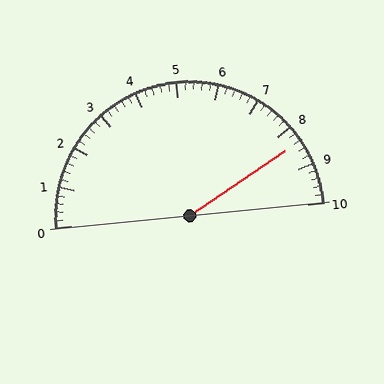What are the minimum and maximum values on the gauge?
The gauge ranges from 0 to 10.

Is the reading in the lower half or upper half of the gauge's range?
The reading is in the upper half of the range (0 to 10).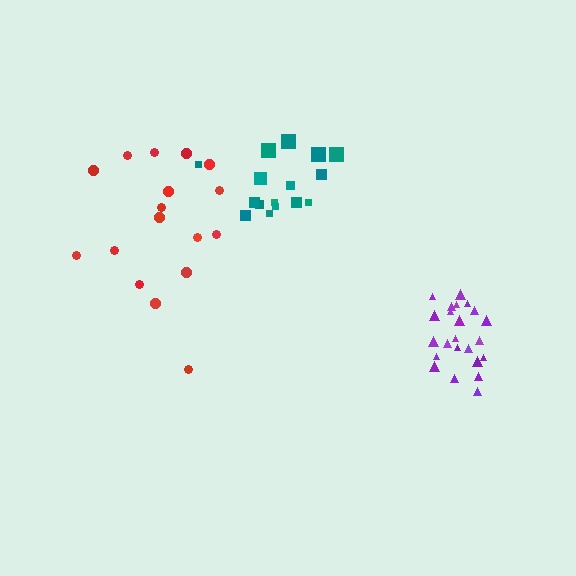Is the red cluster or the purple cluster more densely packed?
Purple.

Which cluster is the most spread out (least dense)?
Red.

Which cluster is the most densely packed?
Purple.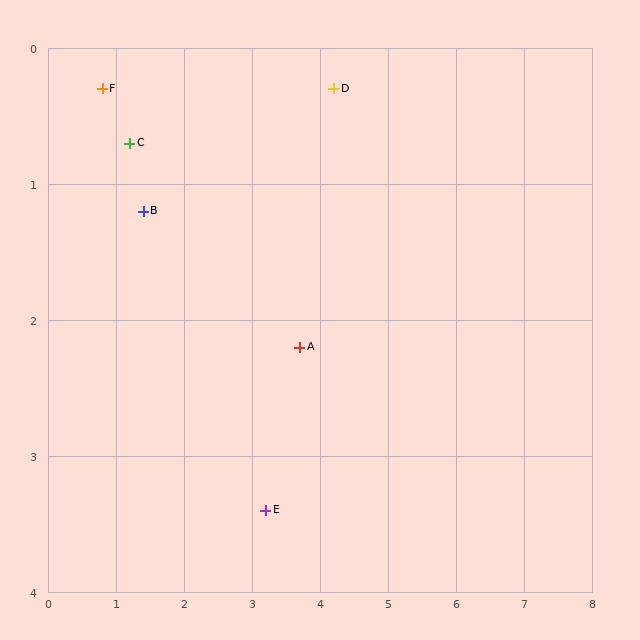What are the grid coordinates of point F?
Point F is at approximately (0.8, 0.3).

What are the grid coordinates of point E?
Point E is at approximately (3.2, 3.4).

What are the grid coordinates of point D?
Point D is at approximately (4.2, 0.3).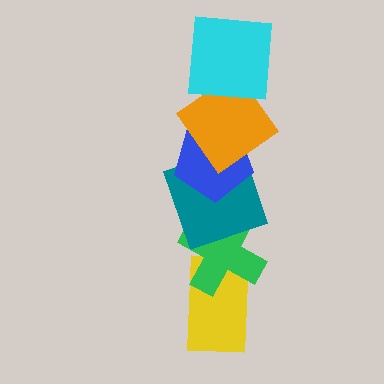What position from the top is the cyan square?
The cyan square is 1st from the top.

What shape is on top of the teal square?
The blue pentagon is on top of the teal square.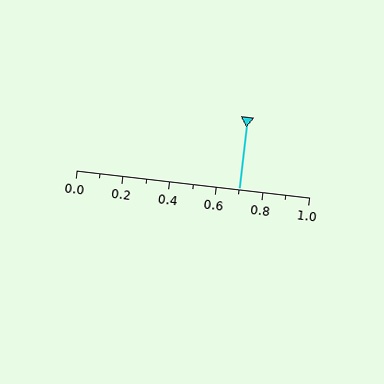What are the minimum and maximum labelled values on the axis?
The axis runs from 0.0 to 1.0.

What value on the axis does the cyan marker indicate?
The marker indicates approximately 0.7.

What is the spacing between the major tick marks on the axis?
The major ticks are spaced 0.2 apart.